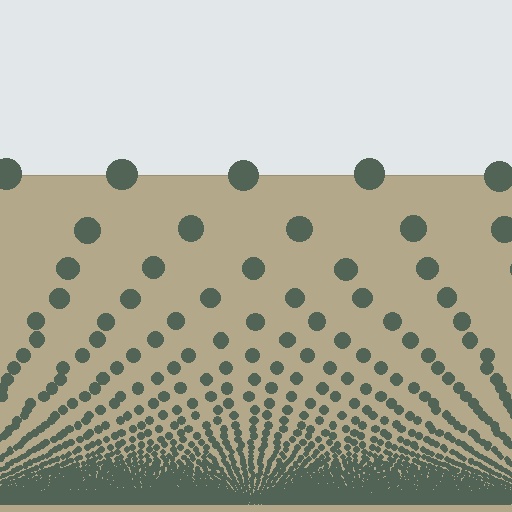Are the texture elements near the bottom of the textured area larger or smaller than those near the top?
Smaller. The gradient is inverted — elements near the bottom are smaller and denser.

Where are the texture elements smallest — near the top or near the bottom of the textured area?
Near the bottom.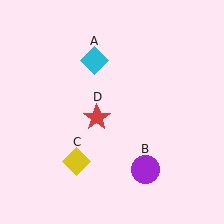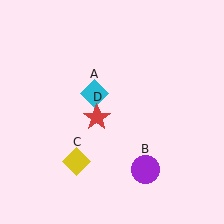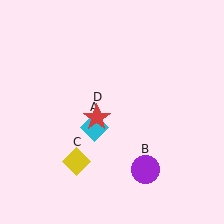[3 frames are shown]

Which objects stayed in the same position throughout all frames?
Purple circle (object B) and yellow diamond (object C) and red star (object D) remained stationary.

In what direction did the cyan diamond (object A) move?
The cyan diamond (object A) moved down.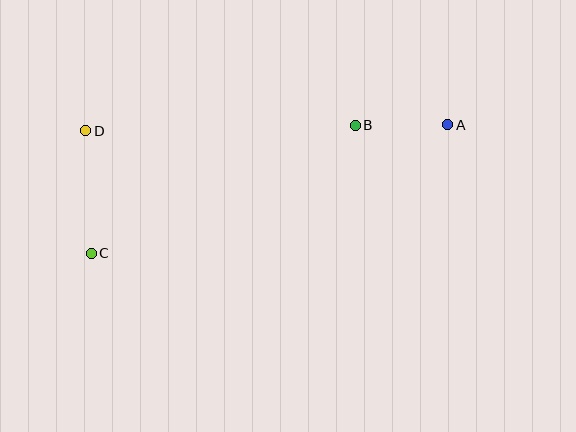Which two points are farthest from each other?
Points A and C are farthest from each other.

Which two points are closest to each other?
Points A and B are closest to each other.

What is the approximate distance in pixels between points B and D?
The distance between B and D is approximately 269 pixels.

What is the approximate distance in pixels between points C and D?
The distance between C and D is approximately 123 pixels.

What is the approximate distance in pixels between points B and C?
The distance between B and C is approximately 293 pixels.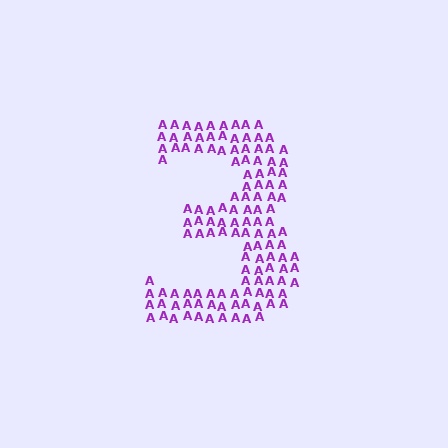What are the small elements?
The small elements are letter A's.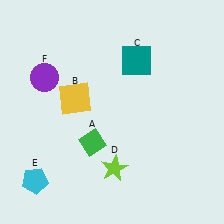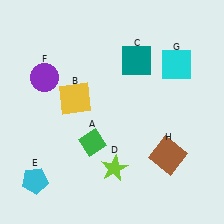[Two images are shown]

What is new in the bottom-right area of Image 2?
A brown square (H) was added in the bottom-right area of Image 2.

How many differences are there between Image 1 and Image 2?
There are 2 differences between the two images.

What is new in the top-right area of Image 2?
A cyan square (G) was added in the top-right area of Image 2.